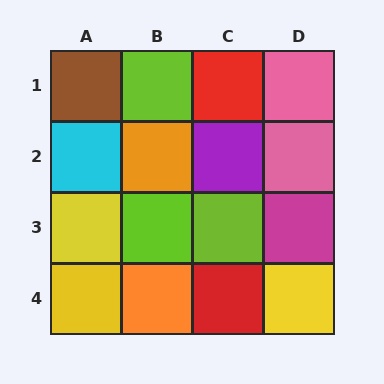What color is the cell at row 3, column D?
Magenta.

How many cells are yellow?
3 cells are yellow.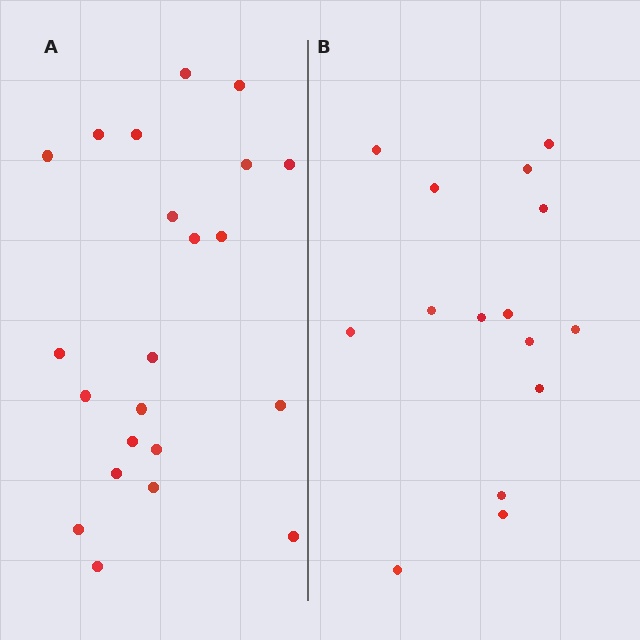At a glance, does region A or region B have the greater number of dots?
Region A (the left region) has more dots.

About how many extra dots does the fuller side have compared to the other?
Region A has roughly 8 or so more dots than region B.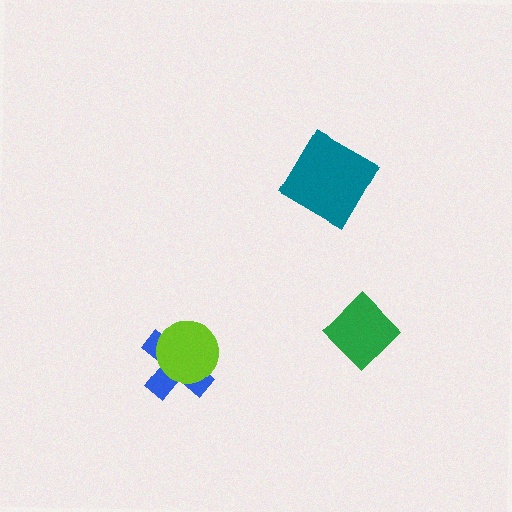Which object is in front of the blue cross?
The lime circle is in front of the blue cross.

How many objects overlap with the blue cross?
1 object overlaps with the blue cross.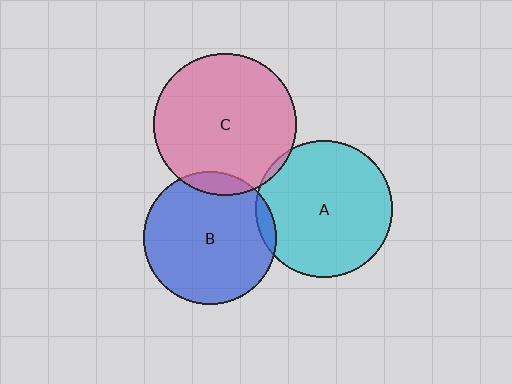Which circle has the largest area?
Circle C (pink).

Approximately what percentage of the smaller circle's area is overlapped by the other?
Approximately 5%.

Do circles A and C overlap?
Yes.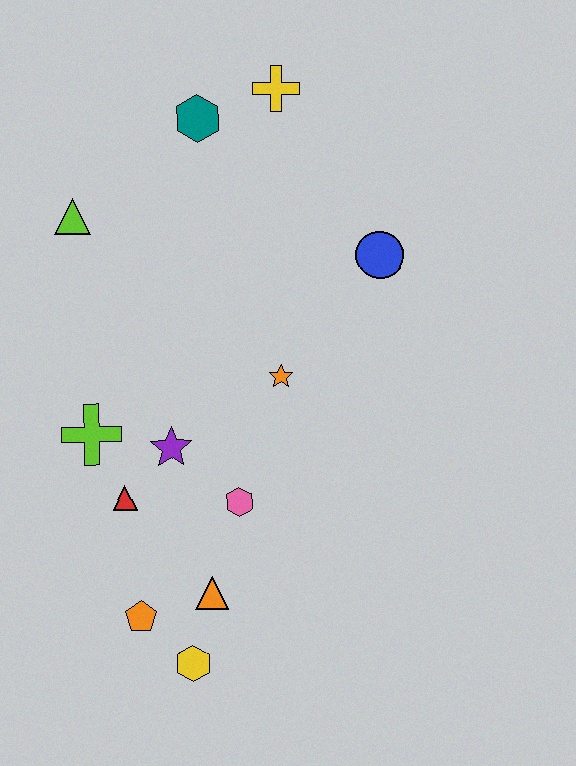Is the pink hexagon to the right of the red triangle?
Yes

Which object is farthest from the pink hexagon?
The yellow cross is farthest from the pink hexagon.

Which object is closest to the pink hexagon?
The purple star is closest to the pink hexagon.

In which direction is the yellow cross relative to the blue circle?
The yellow cross is above the blue circle.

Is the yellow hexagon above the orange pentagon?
No